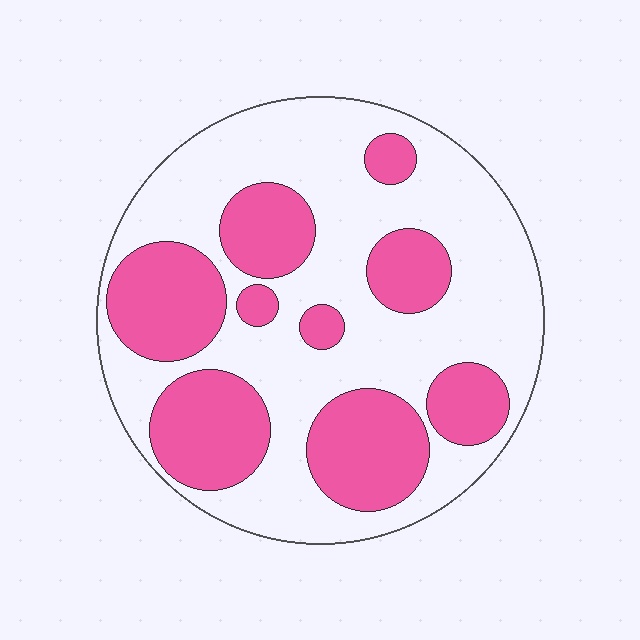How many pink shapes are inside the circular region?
9.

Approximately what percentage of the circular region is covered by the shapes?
Approximately 35%.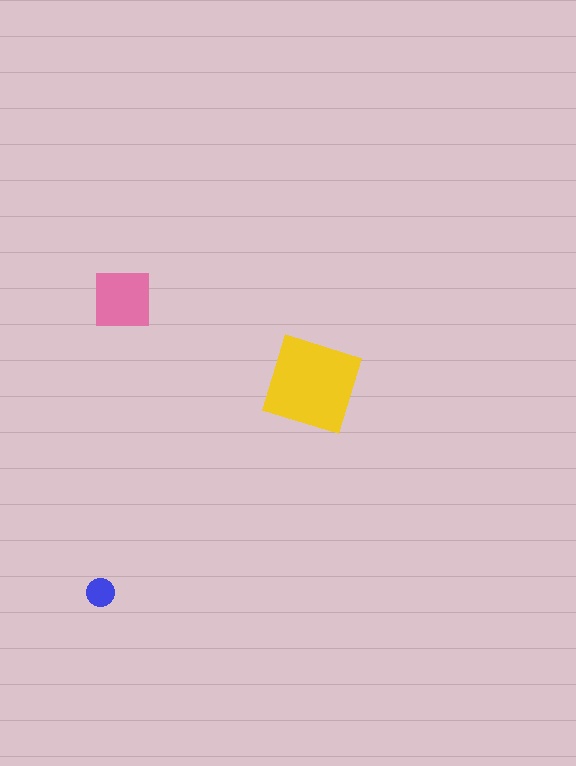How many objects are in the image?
There are 3 objects in the image.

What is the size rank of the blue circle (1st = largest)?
3rd.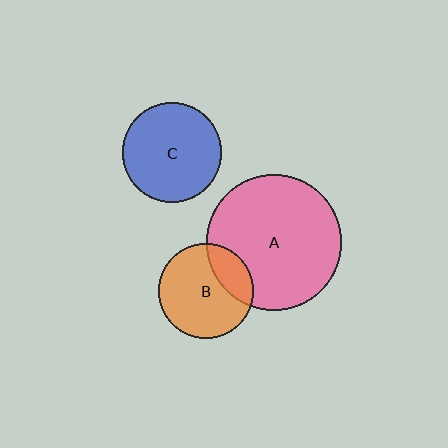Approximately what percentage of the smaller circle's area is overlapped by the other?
Approximately 25%.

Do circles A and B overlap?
Yes.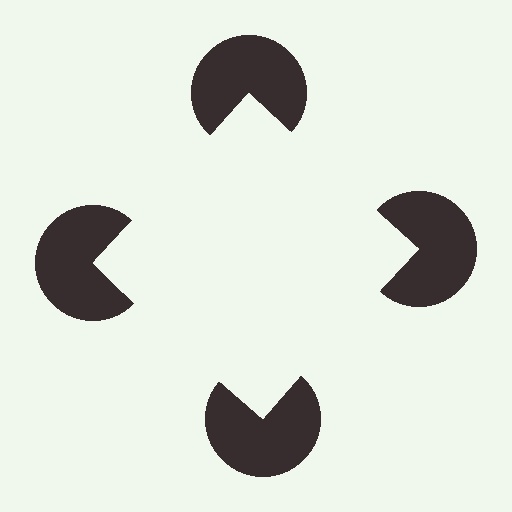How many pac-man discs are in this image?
There are 4 — one at each vertex of the illusory square.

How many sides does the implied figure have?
4 sides.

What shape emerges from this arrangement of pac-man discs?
An illusory square — its edges are inferred from the aligned wedge cuts in the pac-man discs, not physically drawn.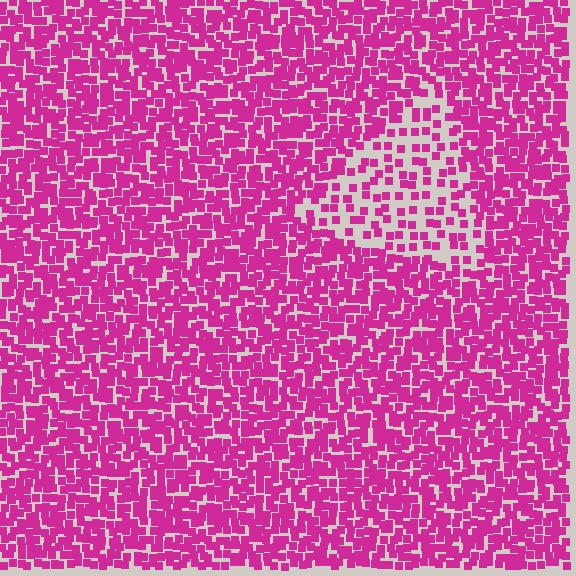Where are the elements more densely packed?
The elements are more densely packed outside the triangle boundary.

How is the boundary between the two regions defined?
The boundary is defined by a change in element density (approximately 2.4x ratio). All elements are the same color, size, and shape.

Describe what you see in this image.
The image contains small magenta elements arranged at two different densities. A triangle-shaped region is visible where the elements are less densely packed than the surrounding area.